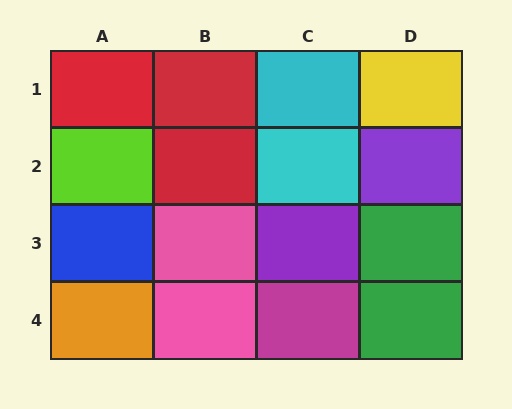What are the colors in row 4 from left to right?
Orange, pink, magenta, green.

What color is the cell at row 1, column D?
Yellow.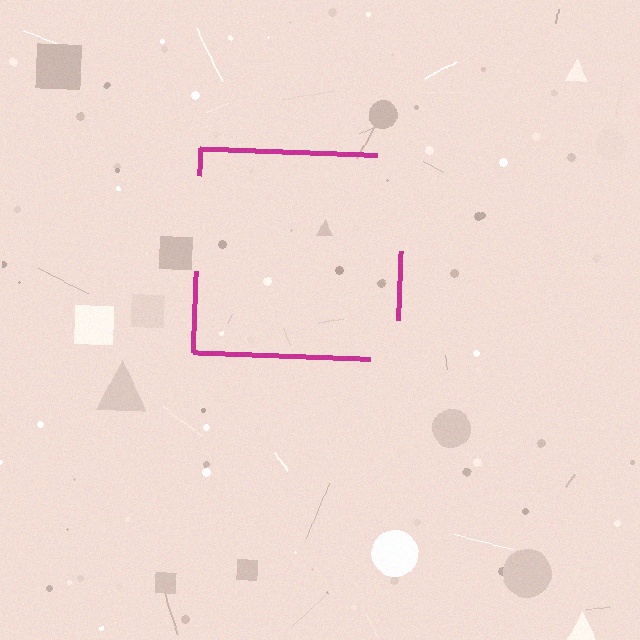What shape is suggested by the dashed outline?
The dashed outline suggests a square.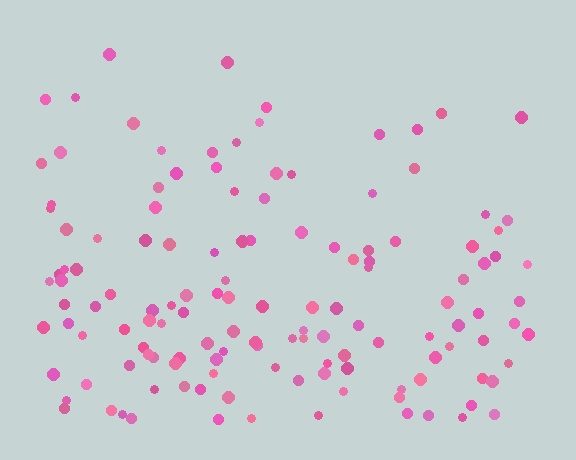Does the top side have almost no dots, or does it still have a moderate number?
Still a moderate number, just noticeably fewer than the bottom.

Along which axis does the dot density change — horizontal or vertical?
Vertical.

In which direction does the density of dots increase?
From top to bottom, with the bottom side densest.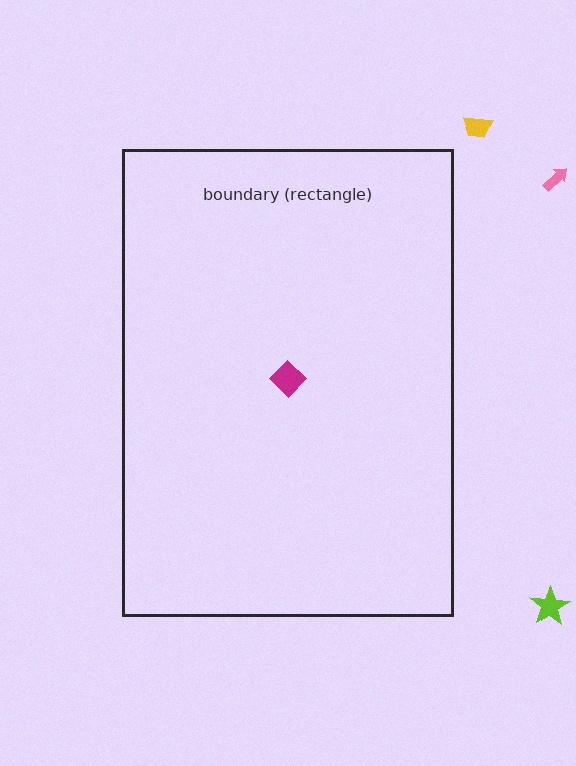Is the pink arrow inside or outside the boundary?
Outside.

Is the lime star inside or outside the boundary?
Outside.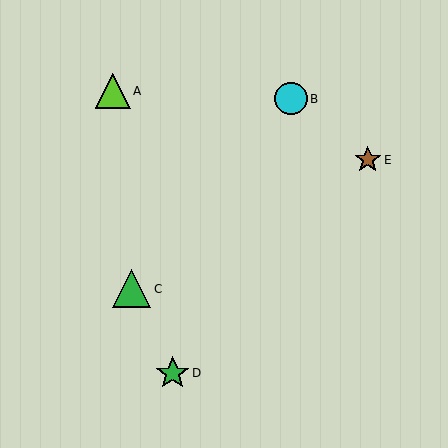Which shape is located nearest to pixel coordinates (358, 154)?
The brown star (labeled E) at (368, 160) is nearest to that location.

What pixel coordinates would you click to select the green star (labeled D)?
Click at (173, 373) to select the green star D.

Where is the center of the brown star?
The center of the brown star is at (368, 160).